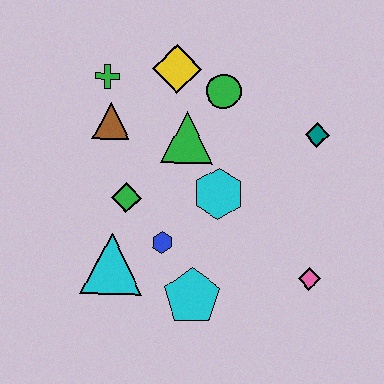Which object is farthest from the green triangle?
The pink diamond is farthest from the green triangle.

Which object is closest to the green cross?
The brown triangle is closest to the green cross.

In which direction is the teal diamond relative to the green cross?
The teal diamond is to the right of the green cross.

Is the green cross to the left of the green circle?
Yes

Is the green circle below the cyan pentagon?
No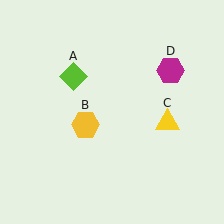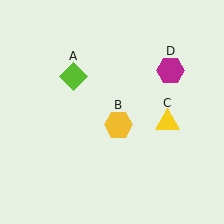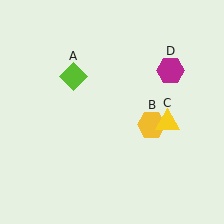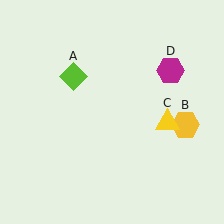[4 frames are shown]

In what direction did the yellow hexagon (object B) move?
The yellow hexagon (object B) moved right.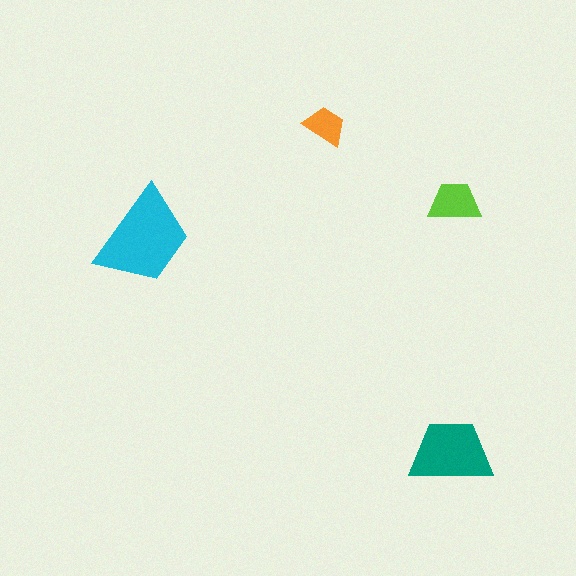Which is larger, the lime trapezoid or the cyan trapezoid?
The cyan one.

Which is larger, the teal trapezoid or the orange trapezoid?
The teal one.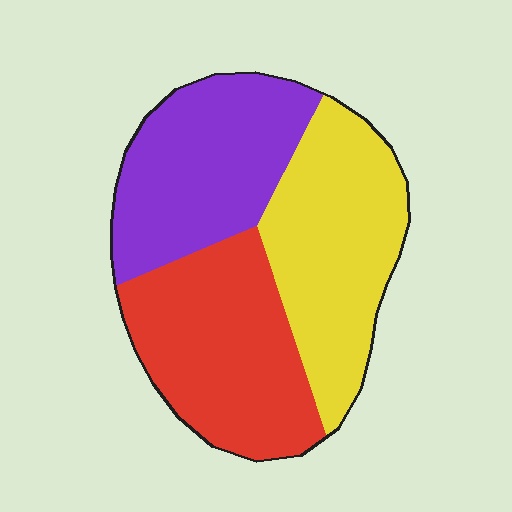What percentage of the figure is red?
Red takes up about one third (1/3) of the figure.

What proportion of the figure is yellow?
Yellow takes up about one third (1/3) of the figure.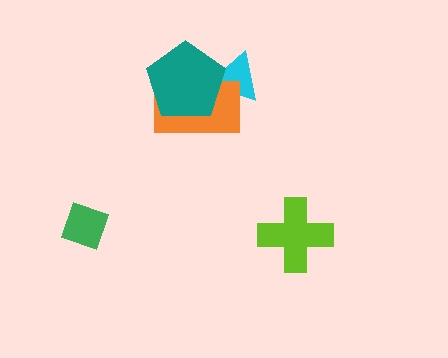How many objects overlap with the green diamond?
0 objects overlap with the green diamond.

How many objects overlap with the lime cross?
0 objects overlap with the lime cross.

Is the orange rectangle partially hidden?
Yes, it is partially covered by another shape.